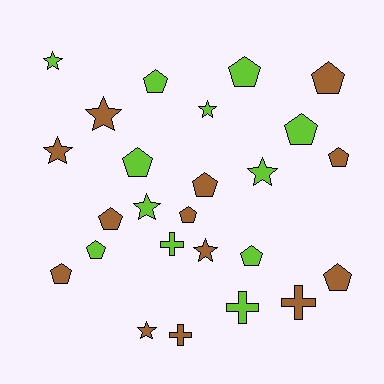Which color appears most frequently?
Brown, with 13 objects.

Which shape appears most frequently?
Pentagon, with 13 objects.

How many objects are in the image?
There are 25 objects.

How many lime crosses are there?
There are 2 lime crosses.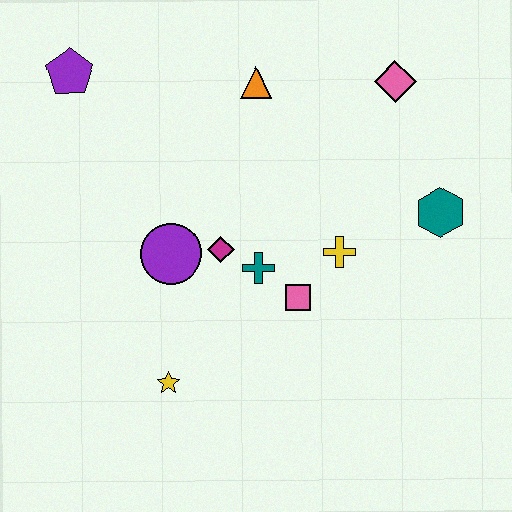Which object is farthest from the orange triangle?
The yellow star is farthest from the orange triangle.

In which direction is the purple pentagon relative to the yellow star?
The purple pentagon is above the yellow star.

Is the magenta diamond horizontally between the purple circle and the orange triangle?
Yes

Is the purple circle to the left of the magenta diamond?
Yes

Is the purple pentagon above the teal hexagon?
Yes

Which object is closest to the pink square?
The teal cross is closest to the pink square.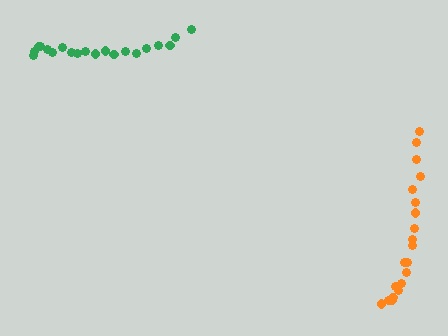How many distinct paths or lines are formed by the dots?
There are 2 distinct paths.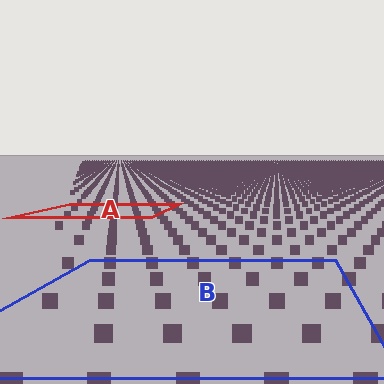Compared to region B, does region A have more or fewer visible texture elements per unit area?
Region A has more texture elements per unit area — they are packed more densely because it is farther away.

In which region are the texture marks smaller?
The texture marks are smaller in region A, because it is farther away.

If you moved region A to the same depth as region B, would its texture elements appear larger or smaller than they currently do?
They would appear larger. At a closer depth, the same texture elements are projected at a bigger on-screen size.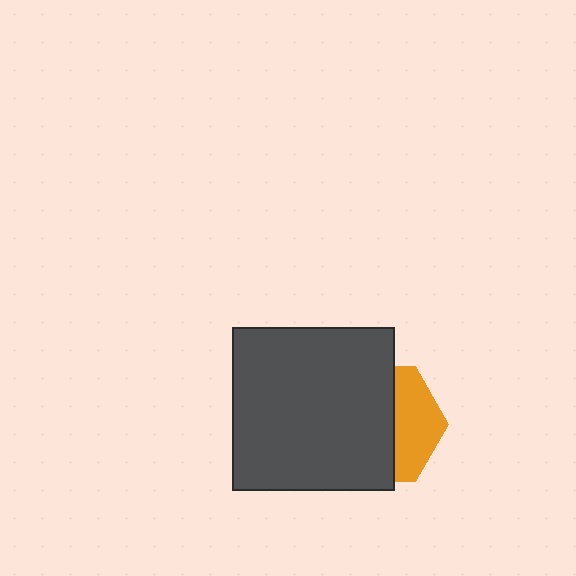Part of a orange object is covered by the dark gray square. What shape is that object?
It is a hexagon.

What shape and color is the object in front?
The object in front is a dark gray square.